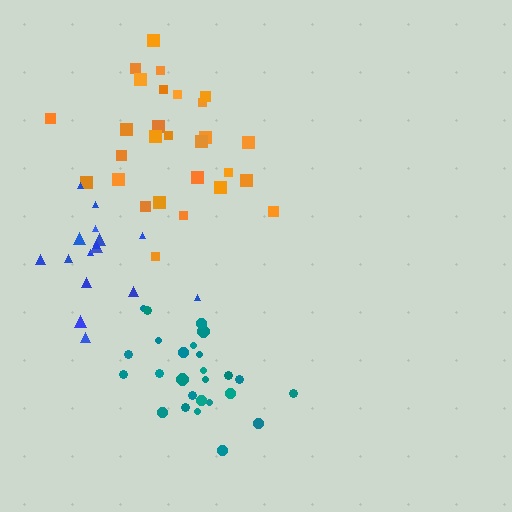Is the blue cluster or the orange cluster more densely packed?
Blue.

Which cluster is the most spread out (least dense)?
Orange.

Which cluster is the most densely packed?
Teal.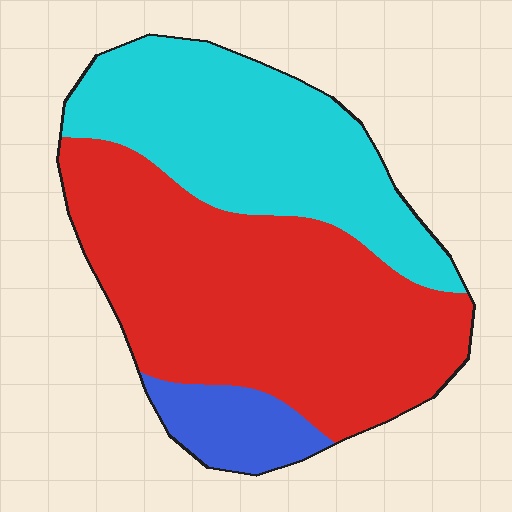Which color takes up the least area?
Blue, at roughly 10%.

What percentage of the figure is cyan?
Cyan takes up about three eighths (3/8) of the figure.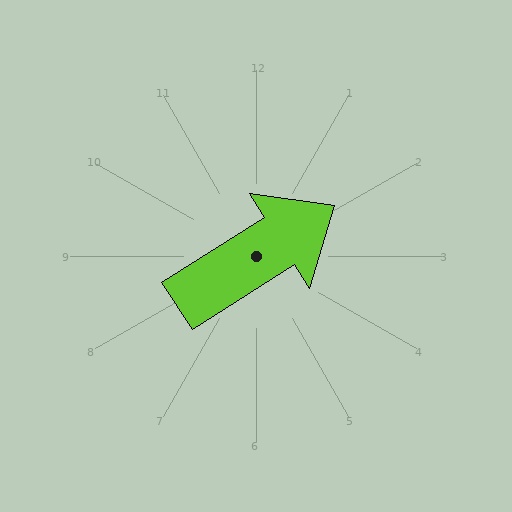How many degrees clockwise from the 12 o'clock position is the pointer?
Approximately 57 degrees.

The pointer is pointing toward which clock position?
Roughly 2 o'clock.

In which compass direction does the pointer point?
Northeast.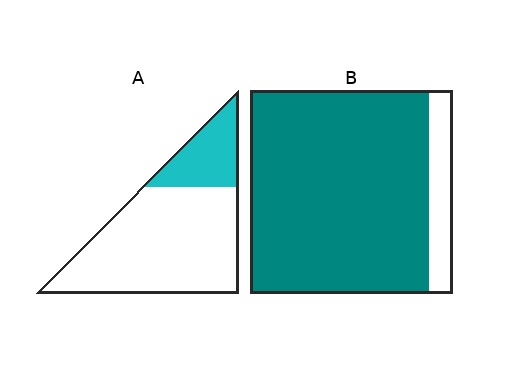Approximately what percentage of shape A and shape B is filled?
A is approximately 25% and B is approximately 90%.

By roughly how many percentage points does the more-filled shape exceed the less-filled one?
By roughly 65 percentage points (B over A).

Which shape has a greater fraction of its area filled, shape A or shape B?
Shape B.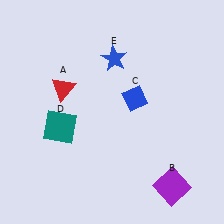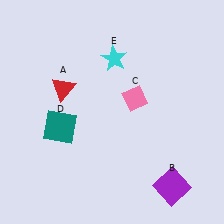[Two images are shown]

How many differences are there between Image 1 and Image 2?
There are 2 differences between the two images.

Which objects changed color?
C changed from blue to pink. E changed from blue to cyan.